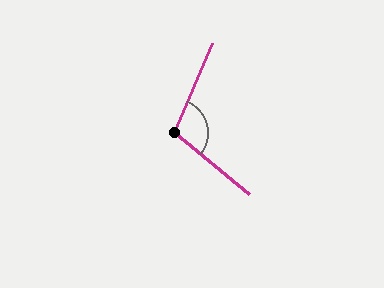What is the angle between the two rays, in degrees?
Approximately 106 degrees.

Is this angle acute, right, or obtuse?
It is obtuse.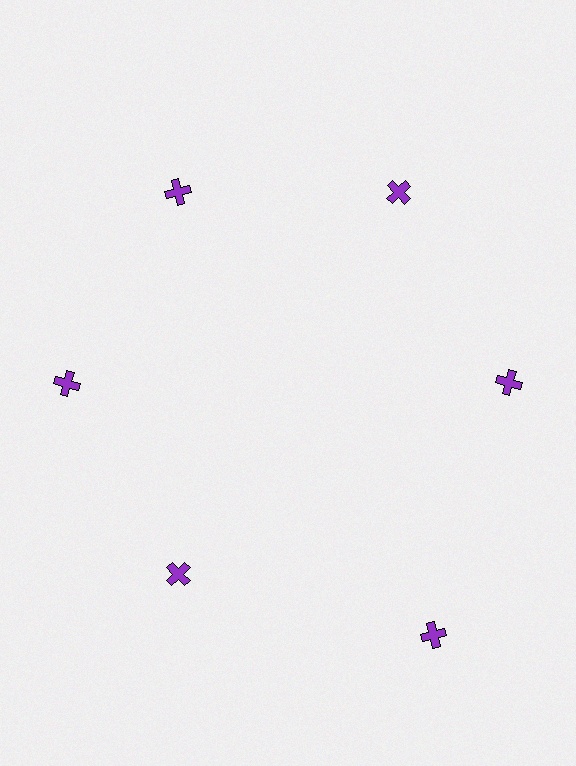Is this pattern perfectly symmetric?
No. The 6 purple crosses are arranged in a ring, but one element near the 5 o'clock position is pushed outward from the center, breaking the 6-fold rotational symmetry.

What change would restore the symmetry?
The symmetry would be restored by moving it inward, back onto the ring so that all 6 crosses sit at equal angles and equal distance from the center.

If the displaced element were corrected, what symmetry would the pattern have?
It would have 6-fold rotational symmetry — the pattern would map onto itself every 60 degrees.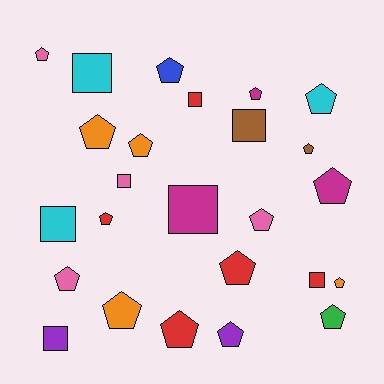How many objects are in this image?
There are 25 objects.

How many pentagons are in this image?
There are 17 pentagons.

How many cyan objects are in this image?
There are 3 cyan objects.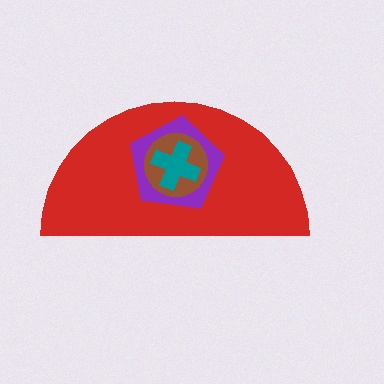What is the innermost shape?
The teal cross.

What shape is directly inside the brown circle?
The teal cross.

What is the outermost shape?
The red semicircle.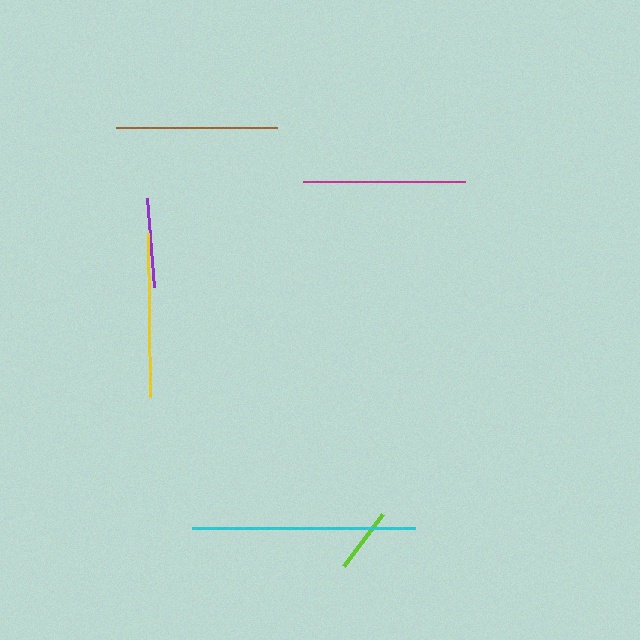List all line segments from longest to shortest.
From longest to shortest: cyan, yellow, magenta, brown, purple, lime.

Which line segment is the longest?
The cyan line is the longest at approximately 223 pixels.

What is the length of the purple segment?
The purple segment is approximately 90 pixels long.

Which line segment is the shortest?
The lime line is the shortest at approximately 65 pixels.